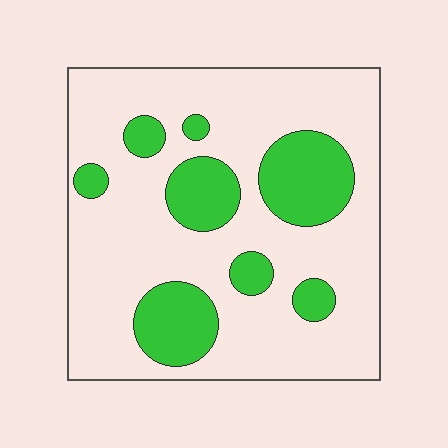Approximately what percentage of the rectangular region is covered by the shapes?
Approximately 25%.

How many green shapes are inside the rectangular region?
8.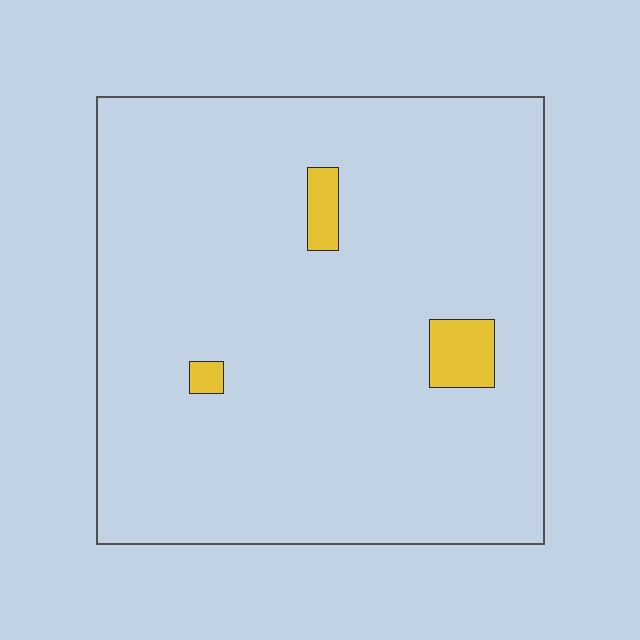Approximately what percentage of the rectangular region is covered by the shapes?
Approximately 5%.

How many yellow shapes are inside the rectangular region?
3.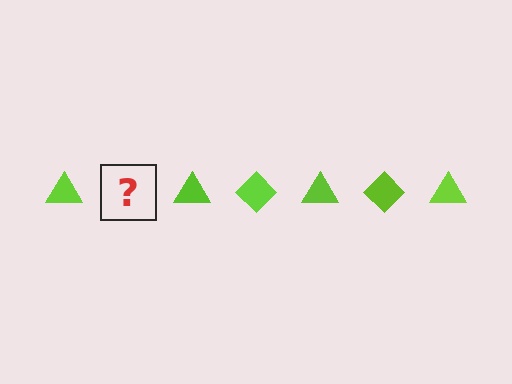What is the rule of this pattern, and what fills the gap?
The rule is that the pattern cycles through triangle, diamond shapes in lime. The gap should be filled with a lime diamond.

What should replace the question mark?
The question mark should be replaced with a lime diamond.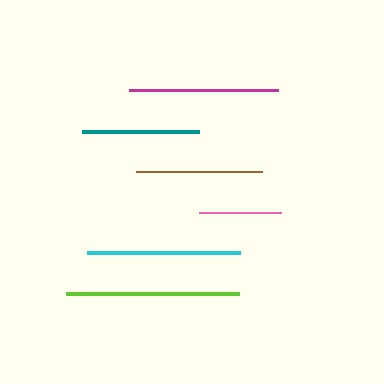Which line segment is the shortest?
The pink line is the shortest at approximately 82 pixels.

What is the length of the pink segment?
The pink segment is approximately 82 pixels long.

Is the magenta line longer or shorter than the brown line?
The magenta line is longer than the brown line.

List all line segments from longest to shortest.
From longest to shortest: lime, cyan, magenta, brown, teal, pink.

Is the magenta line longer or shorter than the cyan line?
The cyan line is longer than the magenta line.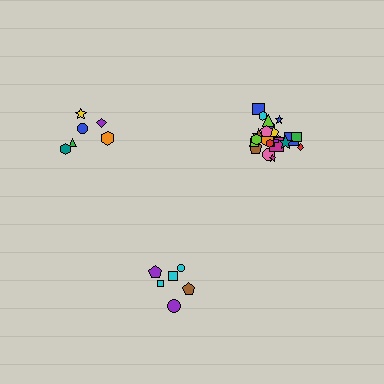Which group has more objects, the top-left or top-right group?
The top-right group.